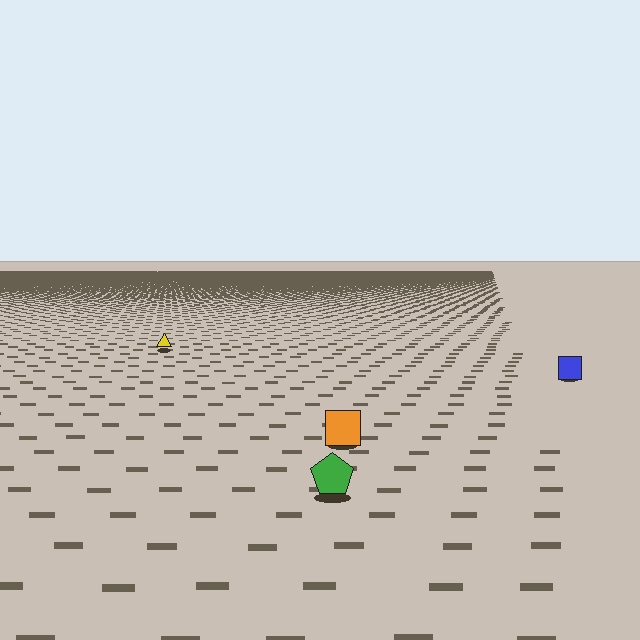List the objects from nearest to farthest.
From nearest to farthest: the green pentagon, the orange square, the blue square, the yellow triangle.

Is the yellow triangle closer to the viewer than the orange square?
No. The orange square is closer — you can tell from the texture gradient: the ground texture is coarser near it.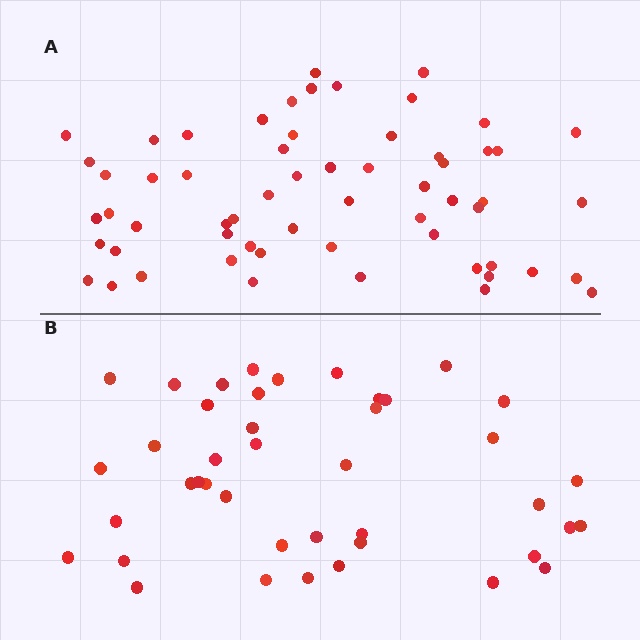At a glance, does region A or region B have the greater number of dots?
Region A (the top region) has more dots.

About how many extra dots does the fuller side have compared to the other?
Region A has approximately 20 more dots than region B.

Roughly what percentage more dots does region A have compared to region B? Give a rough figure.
About 45% more.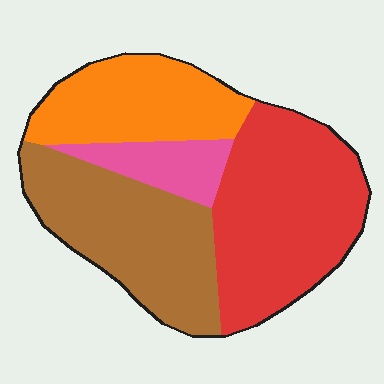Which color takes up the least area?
Pink, at roughly 10%.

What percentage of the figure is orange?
Orange takes up about one quarter (1/4) of the figure.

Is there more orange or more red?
Red.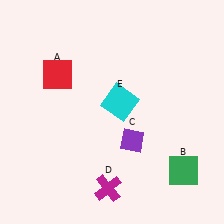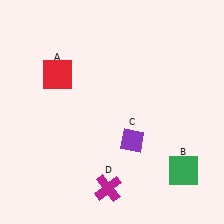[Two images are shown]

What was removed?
The cyan square (E) was removed in Image 2.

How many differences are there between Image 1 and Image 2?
There is 1 difference between the two images.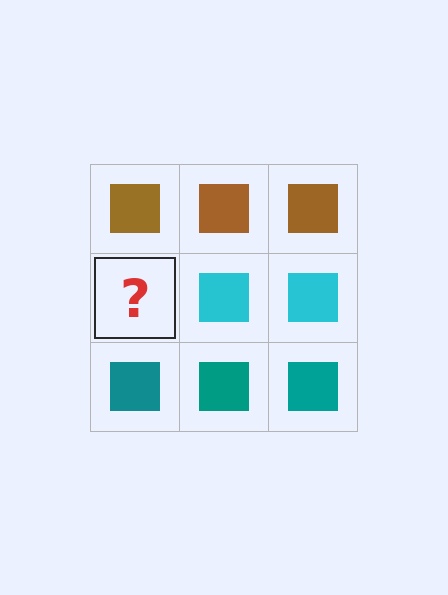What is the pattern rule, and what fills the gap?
The rule is that each row has a consistent color. The gap should be filled with a cyan square.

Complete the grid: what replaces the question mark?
The question mark should be replaced with a cyan square.